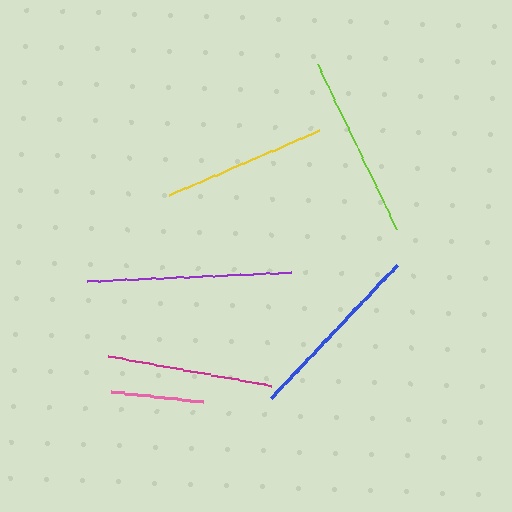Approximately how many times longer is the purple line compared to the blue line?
The purple line is approximately 1.1 times the length of the blue line.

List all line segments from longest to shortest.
From longest to shortest: purple, blue, lime, magenta, yellow, pink.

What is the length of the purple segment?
The purple segment is approximately 205 pixels long.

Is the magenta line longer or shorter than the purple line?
The purple line is longer than the magenta line.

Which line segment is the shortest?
The pink line is the shortest at approximately 93 pixels.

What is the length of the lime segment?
The lime segment is approximately 183 pixels long.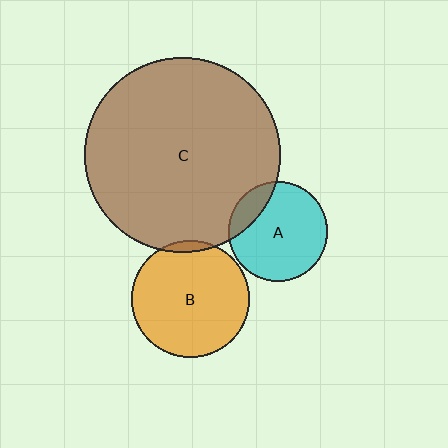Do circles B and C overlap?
Yes.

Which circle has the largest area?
Circle C (brown).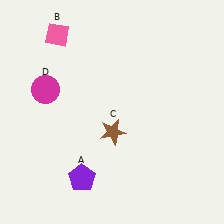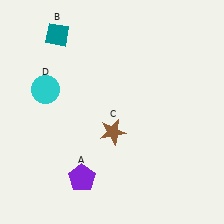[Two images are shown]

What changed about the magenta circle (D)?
In Image 1, D is magenta. In Image 2, it changed to cyan.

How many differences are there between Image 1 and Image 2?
There are 2 differences between the two images.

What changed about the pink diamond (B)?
In Image 1, B is pink. In Image 2, it changed to teal.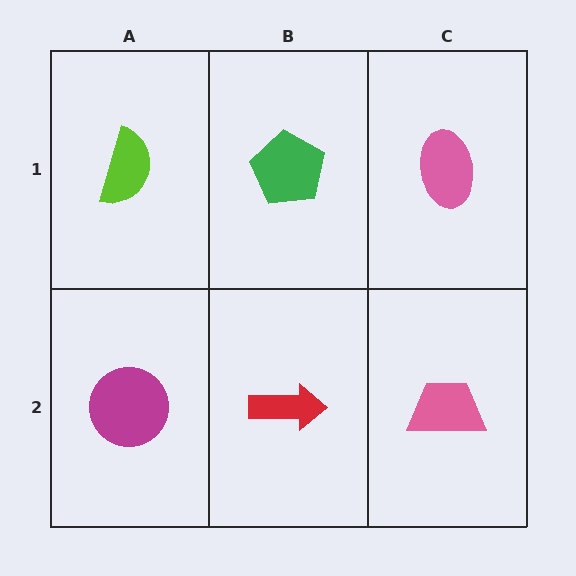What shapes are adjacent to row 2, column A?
A lime semicircle (row 1, column A), a red arrow (row 2, column B).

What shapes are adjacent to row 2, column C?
A pink ellipse (row 1, column C), a red arrow (row 2, column B).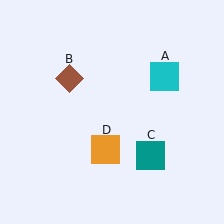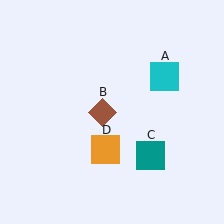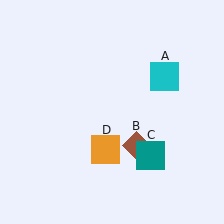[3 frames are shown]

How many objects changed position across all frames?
1 object changed position: brown diamond (object B).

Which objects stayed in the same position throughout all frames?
Cyan square (object A) and teal square (object C) and orange square (object D) remained stationary.